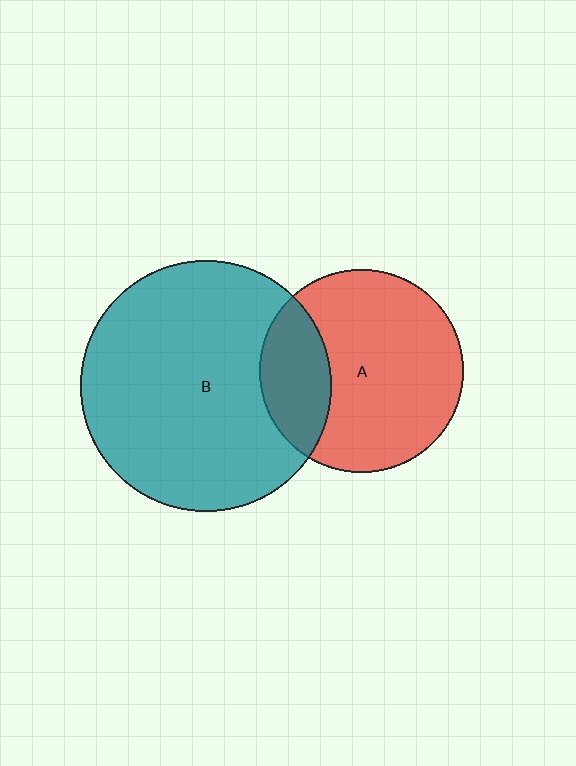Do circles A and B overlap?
Yes.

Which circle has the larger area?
Circle B (teal).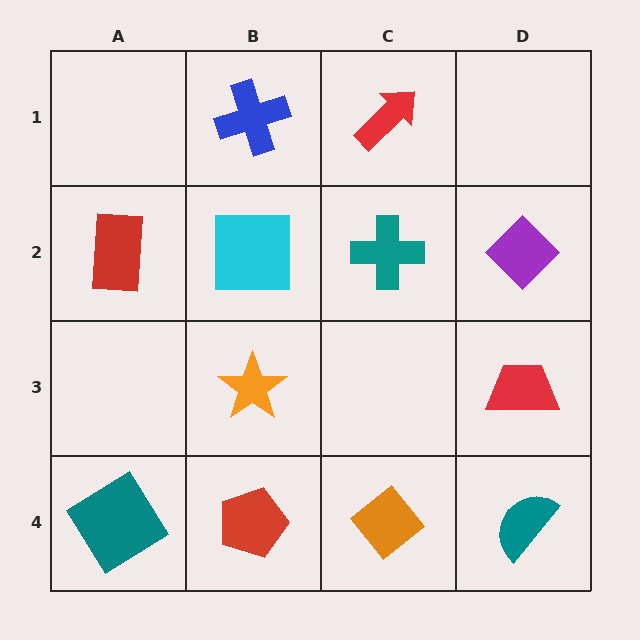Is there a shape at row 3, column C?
No, that cell is empty.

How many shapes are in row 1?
2 shapes.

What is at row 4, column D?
A teal semicircle.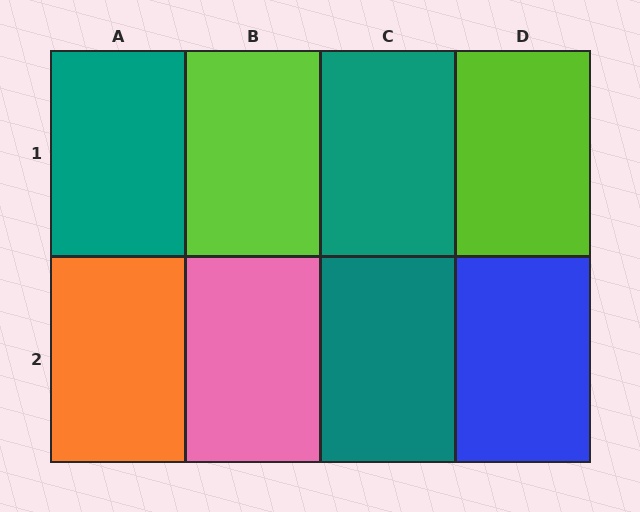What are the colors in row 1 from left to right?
Teal, lime, teal, lime.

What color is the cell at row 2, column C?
Teal.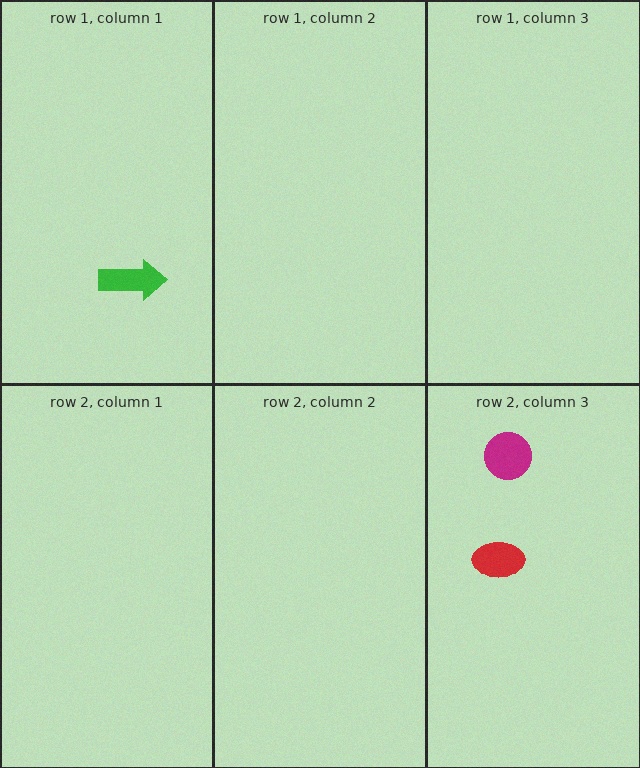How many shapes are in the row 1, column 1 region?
1.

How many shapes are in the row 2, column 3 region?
2.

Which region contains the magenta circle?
The row 2, column 3 region.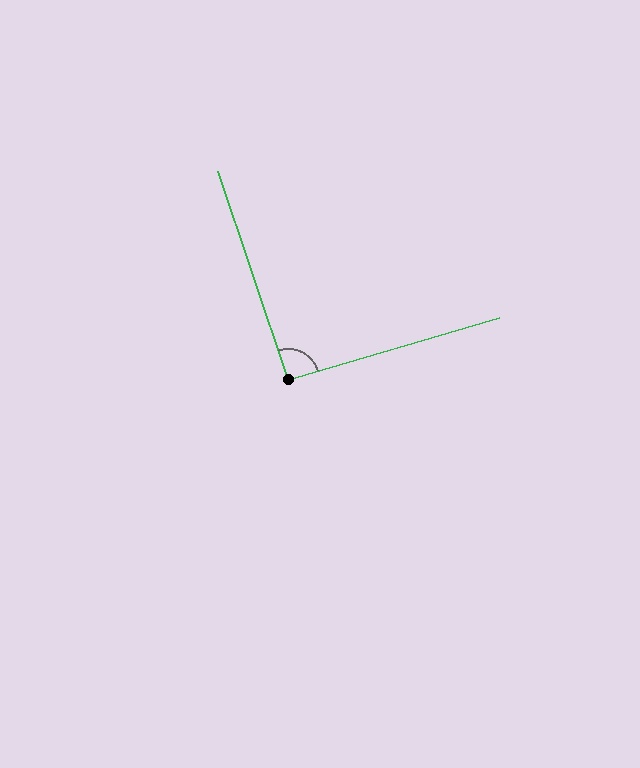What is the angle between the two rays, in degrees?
Approximately 92 degrees.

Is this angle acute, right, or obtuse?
It is approximately a right angle.